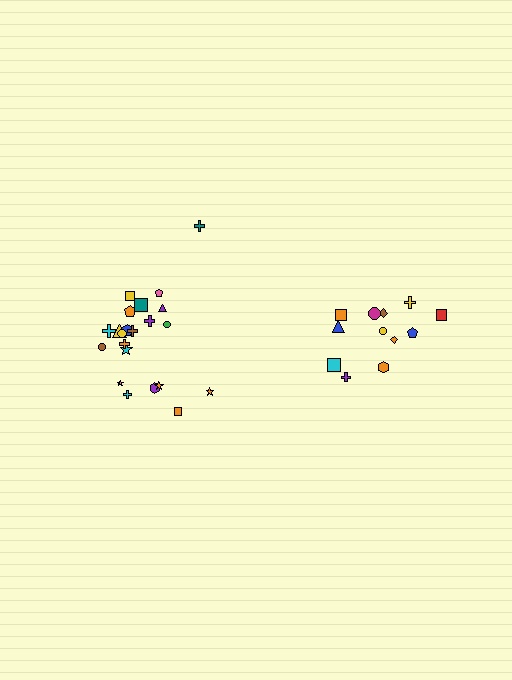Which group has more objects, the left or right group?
The left group.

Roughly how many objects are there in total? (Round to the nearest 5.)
Roughly 35 objects in total.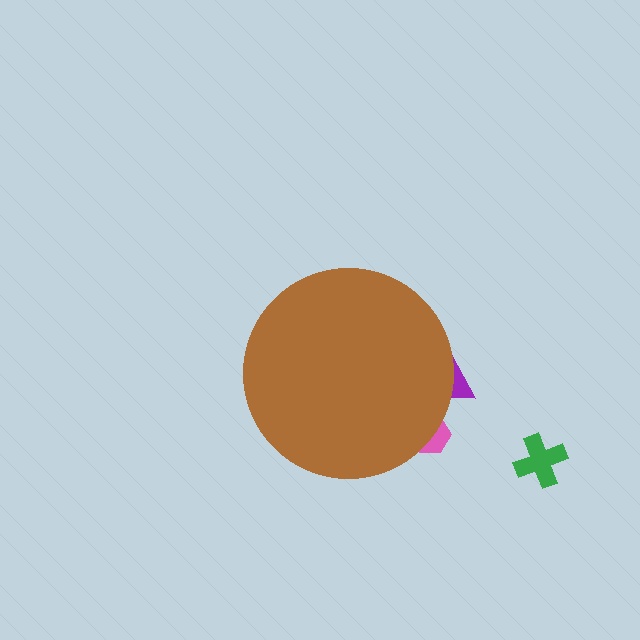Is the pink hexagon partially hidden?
Yes, the pink hexagon is partially hidden behind the brown circle.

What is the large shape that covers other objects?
A brown circle.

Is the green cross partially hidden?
No, the green cross is fully visible.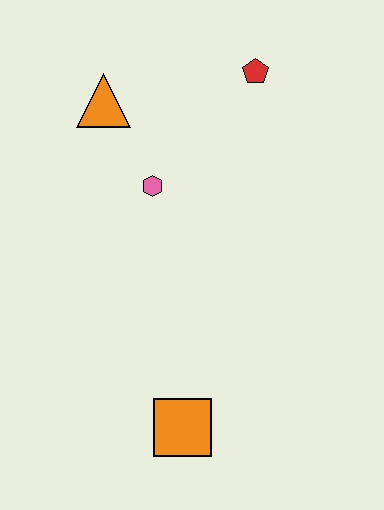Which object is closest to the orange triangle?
The pink hexagon is closest to the orange triangle.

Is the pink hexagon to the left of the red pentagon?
Yes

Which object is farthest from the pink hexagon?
The orange square is farthest from the pink hexagon.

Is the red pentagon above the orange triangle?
Yes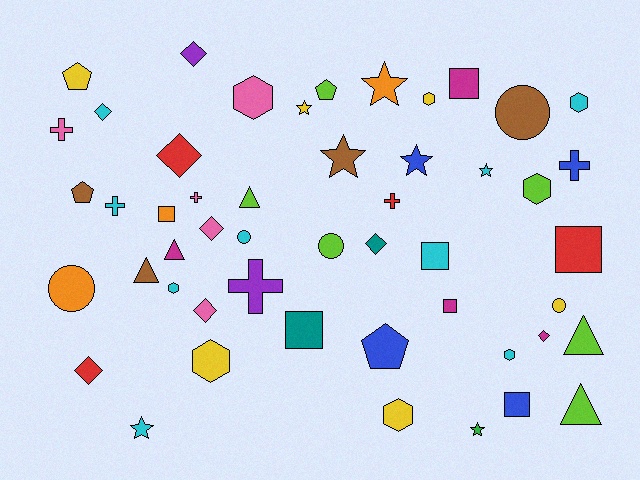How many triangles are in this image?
There are 5 triangles.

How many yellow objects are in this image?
There are 6 yellow objects.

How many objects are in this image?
There are 50 objects.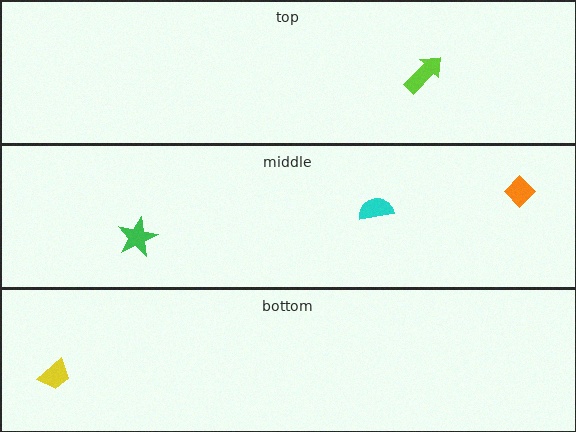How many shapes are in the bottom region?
1.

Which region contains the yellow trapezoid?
The bottom region.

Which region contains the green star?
The middle region.